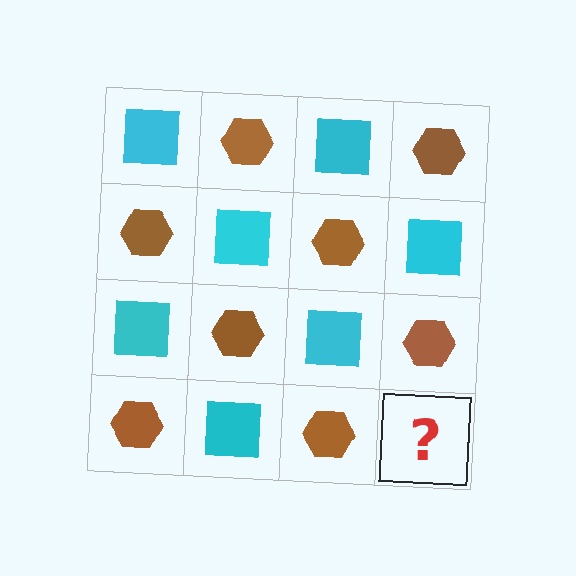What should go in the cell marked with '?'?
The missing cell should contain a cyan square.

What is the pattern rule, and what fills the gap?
The rule is that it alternates cyan square and brown hexagon in a checkerboard pattern. The gap should be filled with a cyan square.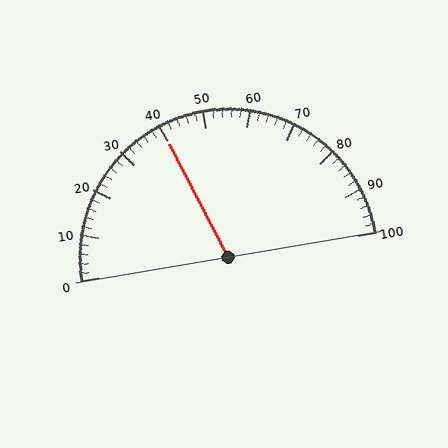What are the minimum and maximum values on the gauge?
The gauge ranges from 0 to 100.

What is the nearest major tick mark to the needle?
The nearest major tick mark is 40.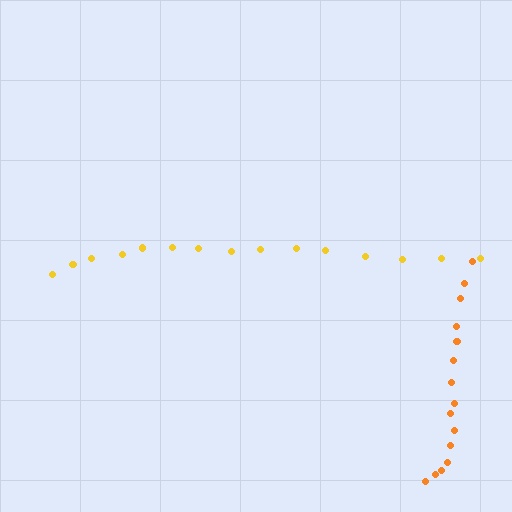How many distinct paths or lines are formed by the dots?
There are 2 distinct paths.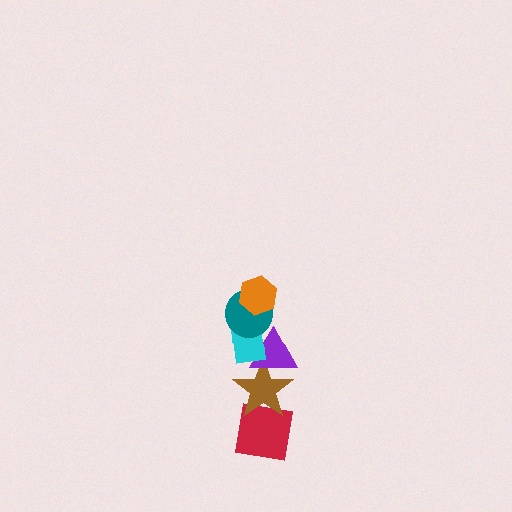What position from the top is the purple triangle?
The purple triangle is 4th from the top.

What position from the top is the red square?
The red square is 6th from the top.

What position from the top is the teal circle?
The teal circle is 2nd from the top.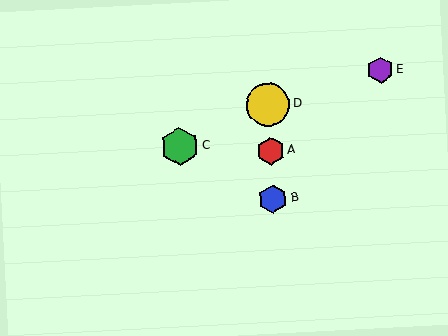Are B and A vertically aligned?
Yes, both are at x≈273.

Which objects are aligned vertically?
Objects A, B, D are aligned vertically.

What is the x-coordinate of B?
Object B is at x≈273.